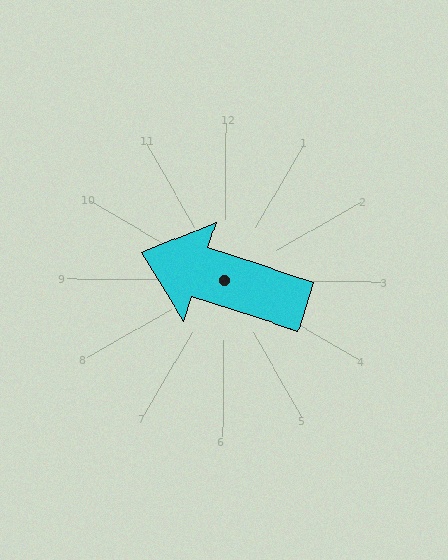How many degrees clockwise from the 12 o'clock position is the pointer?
Approximately 288 degrees.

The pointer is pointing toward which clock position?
Roughly 10 o'clock.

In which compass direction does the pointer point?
West.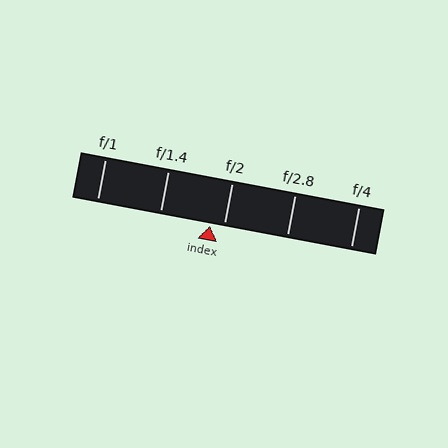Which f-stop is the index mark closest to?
The index mark is closest to f/2.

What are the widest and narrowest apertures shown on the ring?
The widest aperture shown is f/1 and the narrowest is f/4.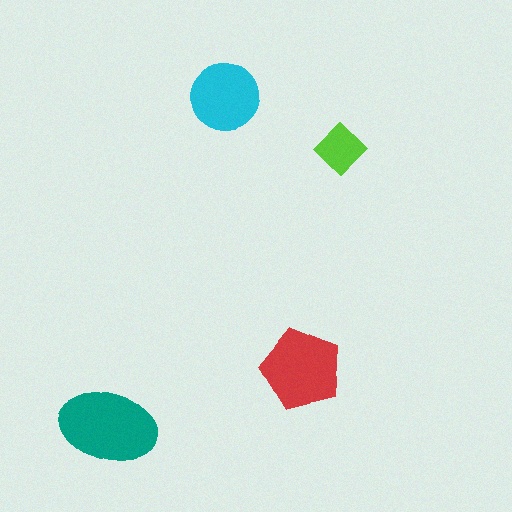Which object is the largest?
The teal ellipse.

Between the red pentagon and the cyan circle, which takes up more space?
The red pentagon.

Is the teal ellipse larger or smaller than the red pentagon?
Larger.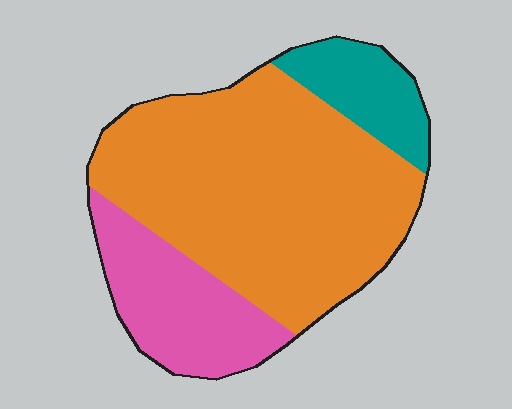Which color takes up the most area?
Orange, at roughly 65%.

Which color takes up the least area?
Teal, at roughly 15%.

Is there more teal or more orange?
Orange.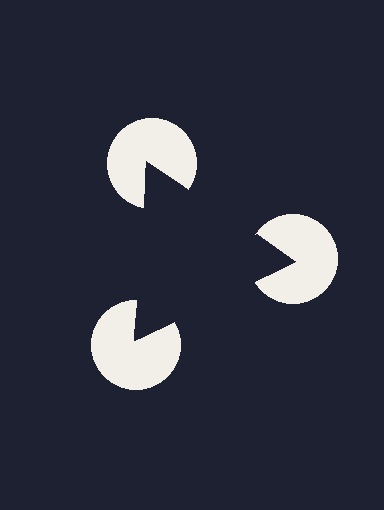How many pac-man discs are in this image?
There are 3 — one at each vertex of the illusory triangle.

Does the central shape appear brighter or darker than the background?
It typically appears slightly darker than the background, even though no actual brightness change is drawn.